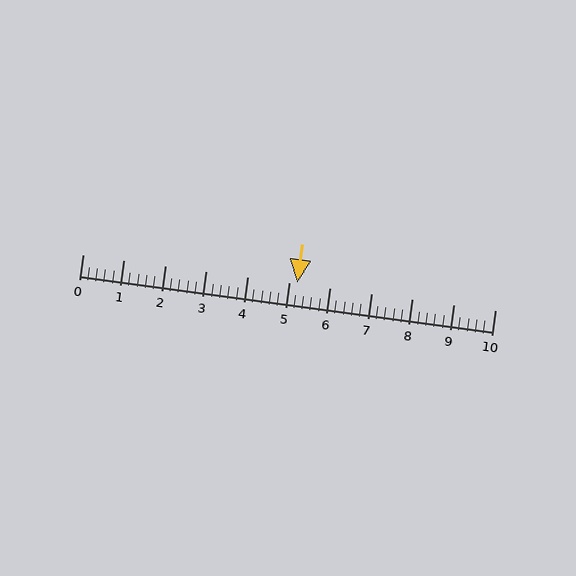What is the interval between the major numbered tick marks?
The major tick marks are spaced 1 units apart.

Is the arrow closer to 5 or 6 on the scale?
The arrow is closer to 5.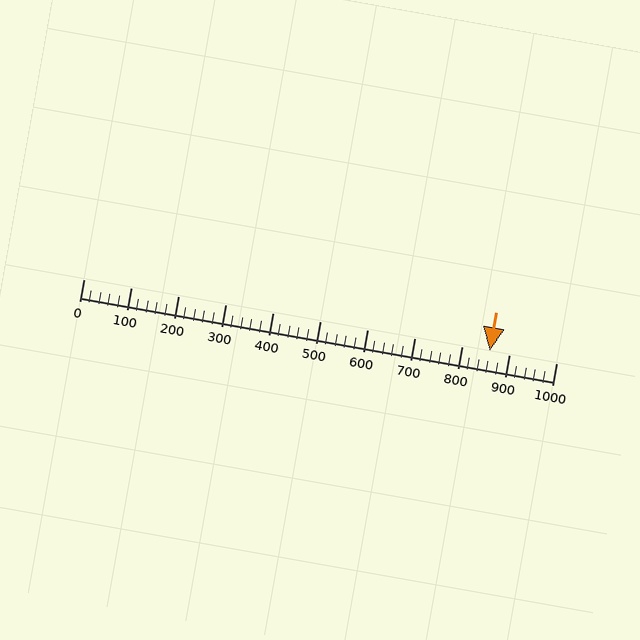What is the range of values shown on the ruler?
The ruler shows values from 0 to 1000.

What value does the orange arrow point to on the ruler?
The orange arrow points to approximately 860.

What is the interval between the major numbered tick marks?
The major tick marks are spaced 100 units apart.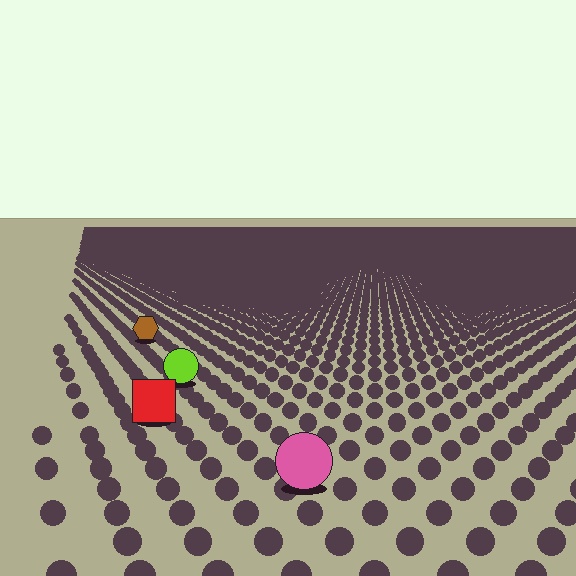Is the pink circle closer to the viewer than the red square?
Yes. The pink circle is closer — you can tell from the texture gradient: the ground texture is coarser near it.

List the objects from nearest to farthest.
From nearest to farthest: the pink circle, the red square, the lime circle, the brown hexagon.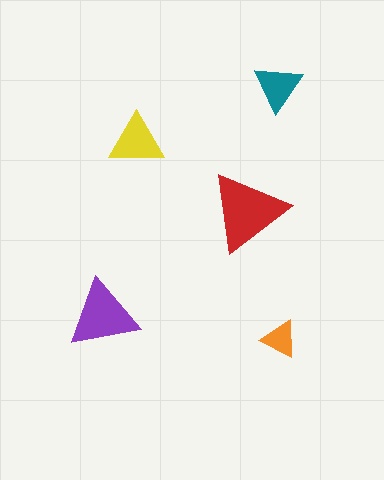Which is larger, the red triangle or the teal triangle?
The red one.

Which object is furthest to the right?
The orange triangle is rightmost.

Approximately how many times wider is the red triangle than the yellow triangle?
About 1.5 times wider.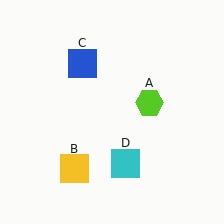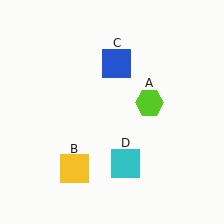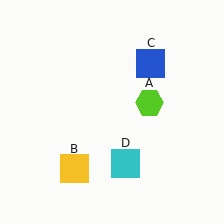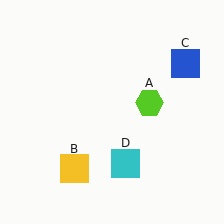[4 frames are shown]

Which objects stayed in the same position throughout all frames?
Lime hexagon (object A) and yellow square (object B) and cyan square (object D) remained stationary.